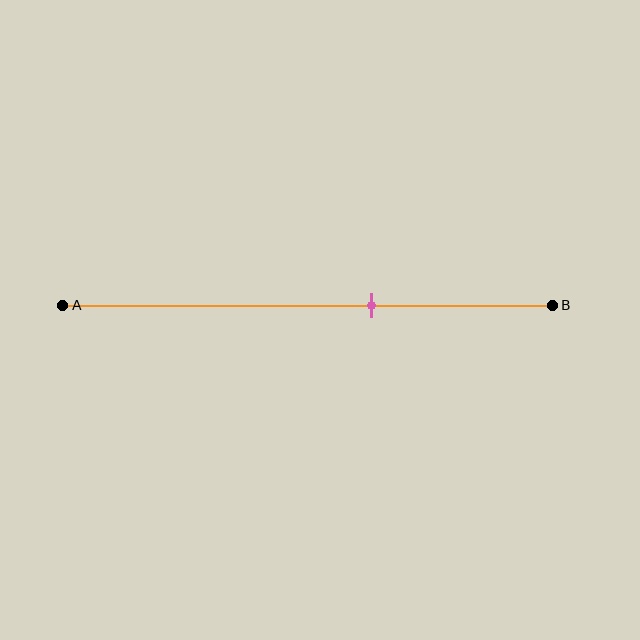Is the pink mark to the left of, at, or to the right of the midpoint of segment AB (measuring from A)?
The pink mark is to the right of the midpoint of segment AB.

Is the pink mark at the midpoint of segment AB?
No, the mark is at about 65% from A, not at the 50% midpoint.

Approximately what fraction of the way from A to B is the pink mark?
The pink mark is approximately 65% of the way from A to B.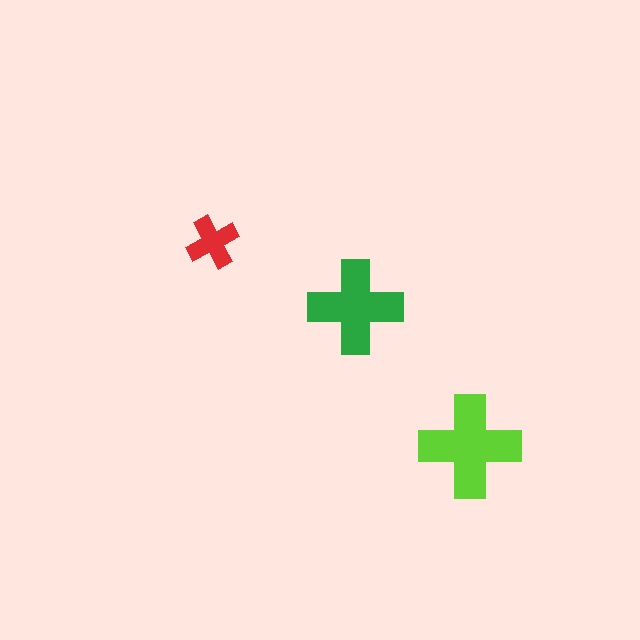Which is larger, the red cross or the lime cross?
The lime one.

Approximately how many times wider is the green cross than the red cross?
About 2 times wider.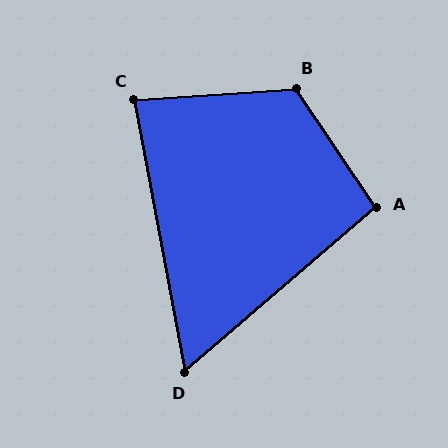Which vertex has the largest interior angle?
B, at approximately 120 degrees.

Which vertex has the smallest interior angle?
D, at approximately 60 degrees.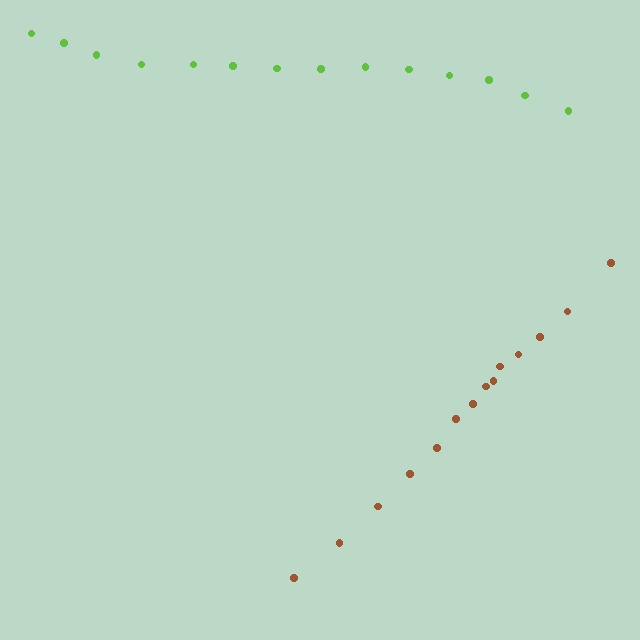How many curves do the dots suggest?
There are 2 distinct paths.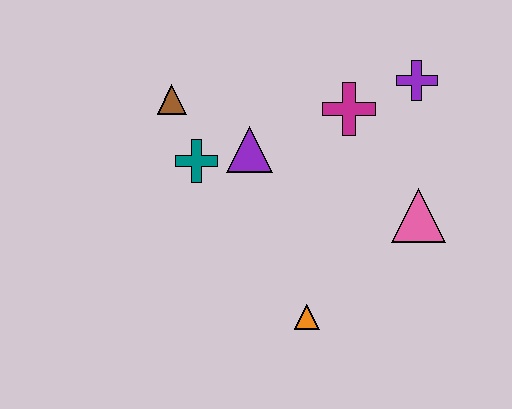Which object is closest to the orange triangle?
The pink triangle is closest to the orange triangle.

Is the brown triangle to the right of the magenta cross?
No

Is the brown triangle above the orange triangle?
Yes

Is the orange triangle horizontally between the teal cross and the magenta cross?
Yes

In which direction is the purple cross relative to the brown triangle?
The purple cross is to the right of the brown triangle.